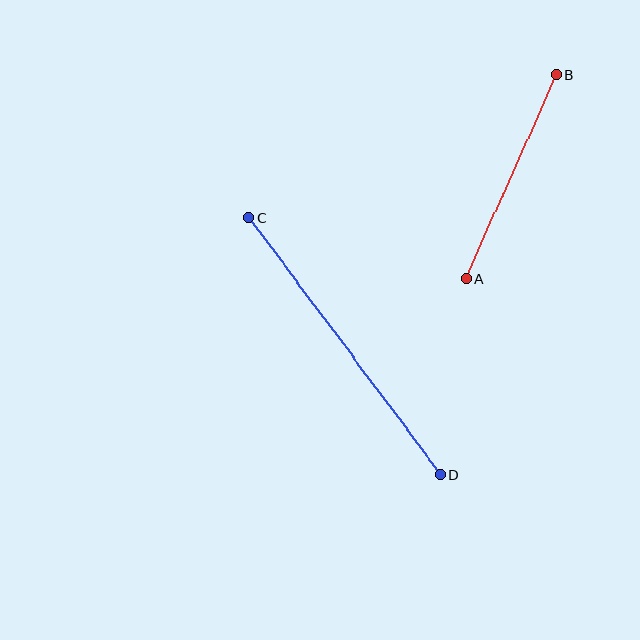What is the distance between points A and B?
The distance is approximately 223 pixels.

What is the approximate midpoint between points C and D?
The midpoint is at approximately (345, 346) pixels.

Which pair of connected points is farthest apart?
Points C and D are farthest apart.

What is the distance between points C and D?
The distance is approximately 320 pixels.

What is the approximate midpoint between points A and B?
The midpoint is at approximately (511, 177) pixels.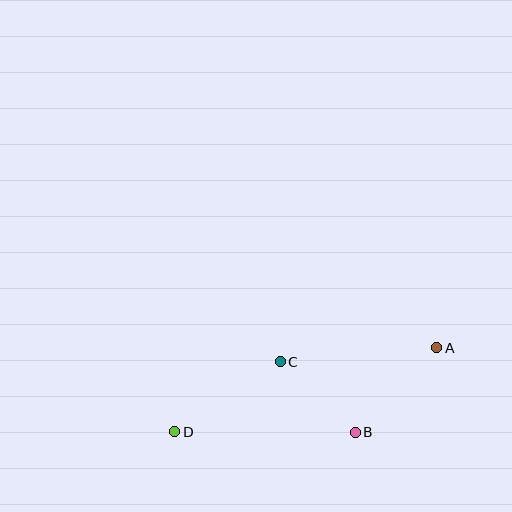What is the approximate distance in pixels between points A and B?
The distance between A and B is approximately 117 pixels.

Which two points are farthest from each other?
Points A and D are farthest from each other.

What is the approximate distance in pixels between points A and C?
The distance between A and C is approximately 157 pixels.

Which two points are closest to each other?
Points B and C are closest to each other.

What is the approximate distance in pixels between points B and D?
The distance between B and D is approximately 180 pixels.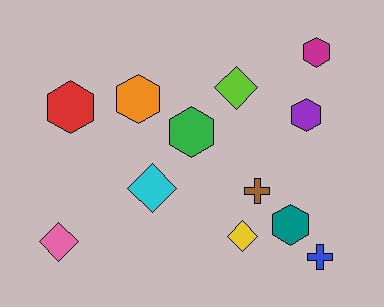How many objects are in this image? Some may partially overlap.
There are 12 objects.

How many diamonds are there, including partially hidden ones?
There are 4 diamonds.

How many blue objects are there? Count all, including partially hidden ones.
There is 1 blue object.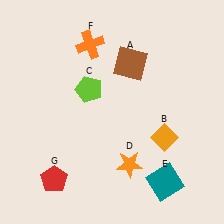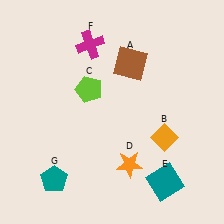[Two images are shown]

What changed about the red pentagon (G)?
In Image 1, G is red. In Image 2, it changed to teal.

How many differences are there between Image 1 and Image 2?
There are 2 differences between the two images.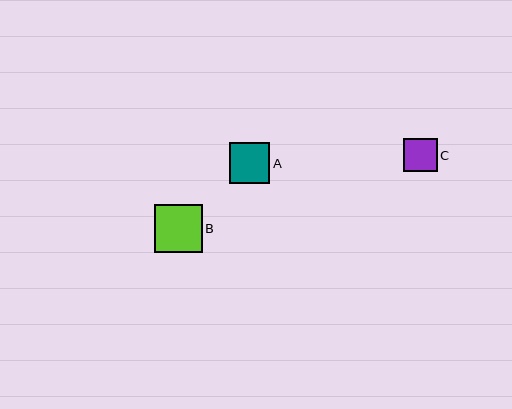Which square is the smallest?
Square C is the smallest with a size of approximately 34 pixels.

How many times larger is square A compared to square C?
Square A is approximately 1.2 times the size of square C.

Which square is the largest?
Square B is the largest with a size of approximately 48 pixels.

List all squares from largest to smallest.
From largest to smallest: B, A, C.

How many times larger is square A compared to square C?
Square A is approximately 1.2 times the size of square C.